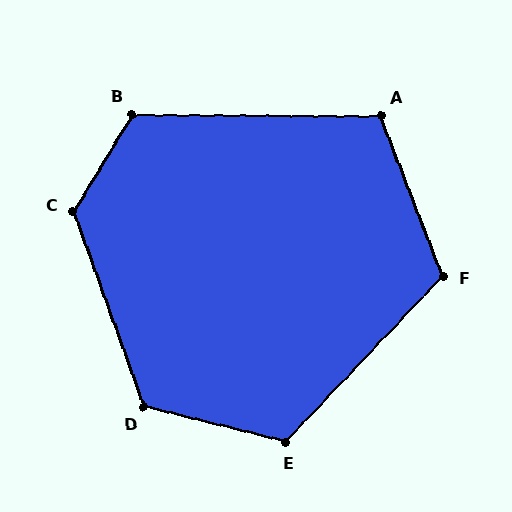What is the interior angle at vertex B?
Approximately 121 degrees (obtuse).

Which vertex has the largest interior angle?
C, at approximately 129 degrees.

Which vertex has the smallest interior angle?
A, at approximately 111 degrees.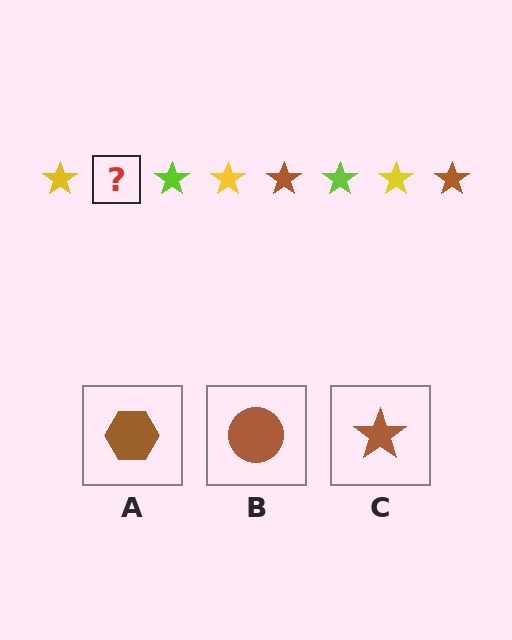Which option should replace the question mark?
Option C.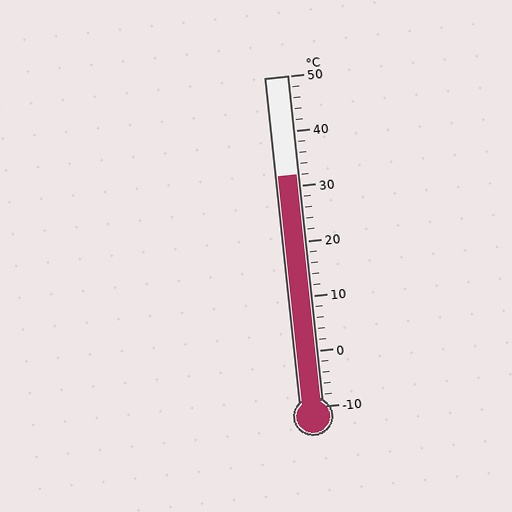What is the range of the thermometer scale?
The thermometer scale ranges from -10°C to 50°C.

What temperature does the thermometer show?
The thermometer shows approximately 32°C.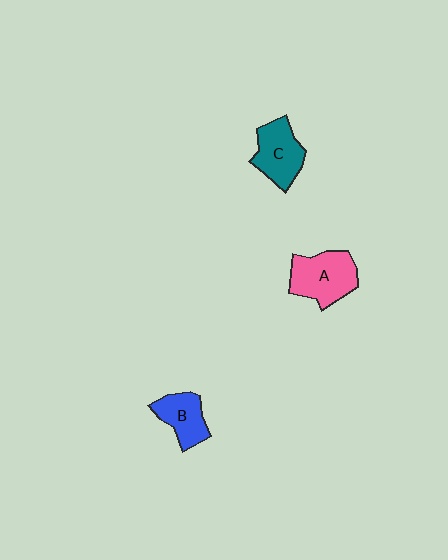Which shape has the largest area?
Shape A (pink).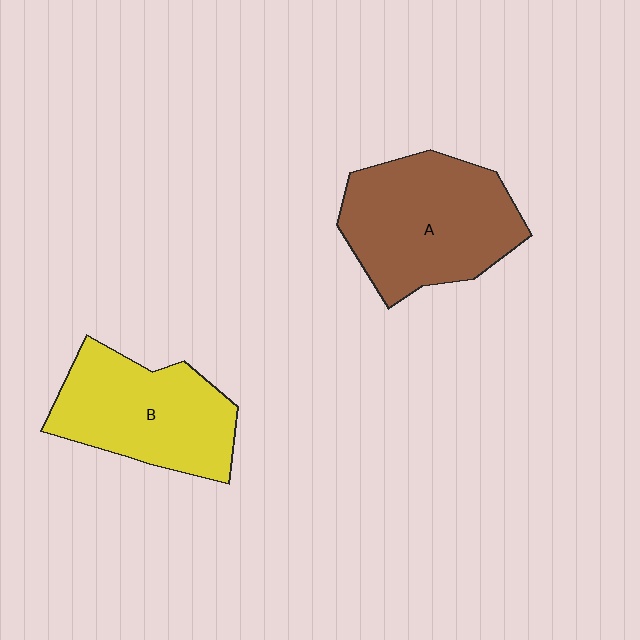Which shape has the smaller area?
Shape B (yellow).